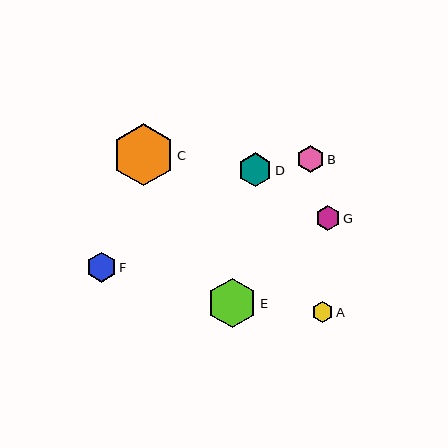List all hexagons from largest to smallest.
From largest to smallest: C, E, D, F, B, G, A.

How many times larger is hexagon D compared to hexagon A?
Hexagon D is approximately 1.5 times the size of hexagon A.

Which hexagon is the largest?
Hexagon C is the largest with a size of approximately 62 pixels.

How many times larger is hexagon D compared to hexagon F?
Hexagon D is approximately 1.1 times the size of hexagon F.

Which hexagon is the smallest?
Hexagon A is the smallest with a size of approximately 22 pixels.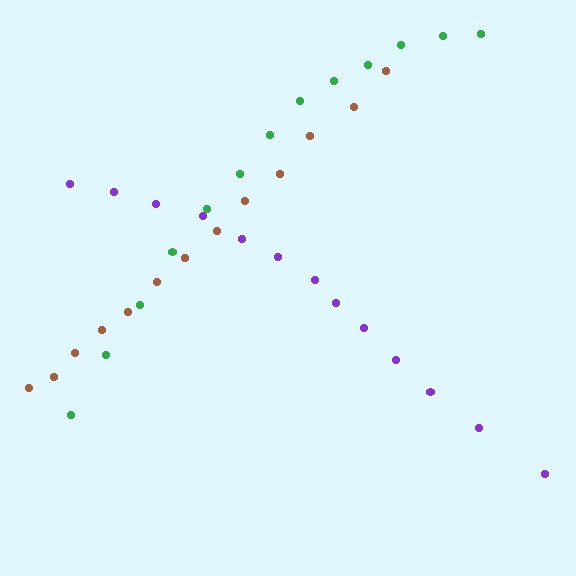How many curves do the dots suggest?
There are 3 distinct paths.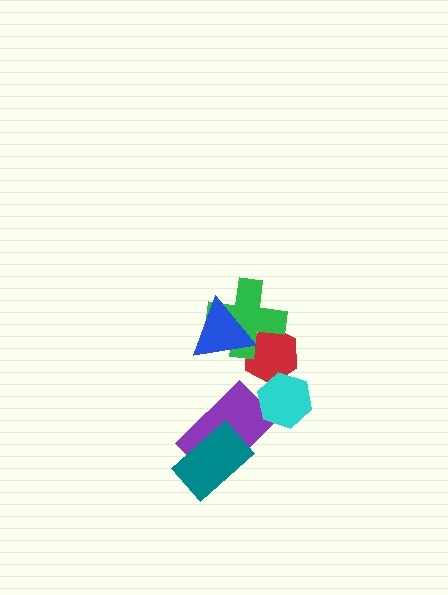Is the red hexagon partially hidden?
Yes, it is partially covered by another shape.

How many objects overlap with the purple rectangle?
2 objects overlap with the purple rectangle.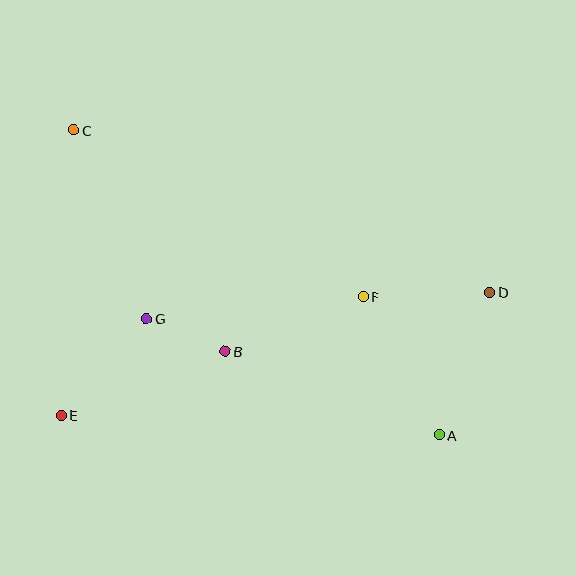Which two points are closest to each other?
Points B and G are closest to each other.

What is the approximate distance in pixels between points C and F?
The distance between C and F is approximately 334 pixels.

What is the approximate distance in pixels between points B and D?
The distance between B and D is approximately 271 pixels.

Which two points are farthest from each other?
Points A and C are farthest from each other.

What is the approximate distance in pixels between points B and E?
The distance between B and E is approximately 176 pixels.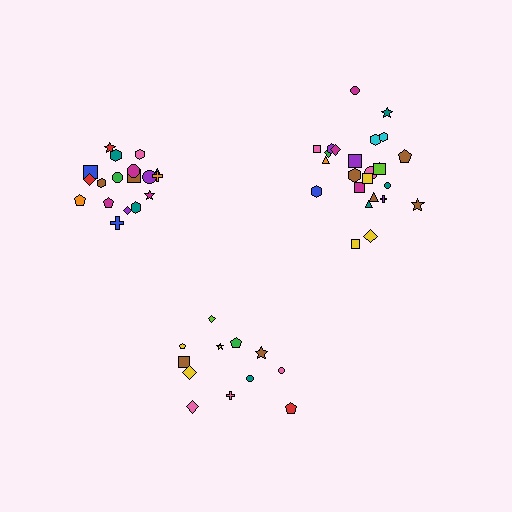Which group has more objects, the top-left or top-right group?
The top-right group.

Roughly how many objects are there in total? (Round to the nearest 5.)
Roughly 55 objects in total.